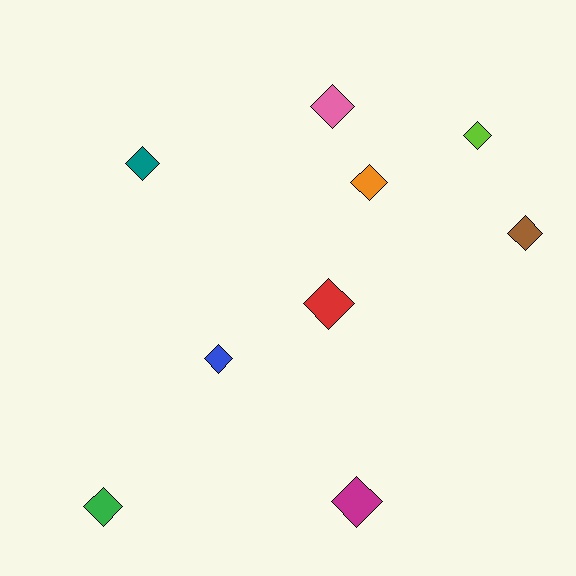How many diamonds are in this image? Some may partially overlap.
There are 9 diamonds.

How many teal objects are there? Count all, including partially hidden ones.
There is 1 teal object.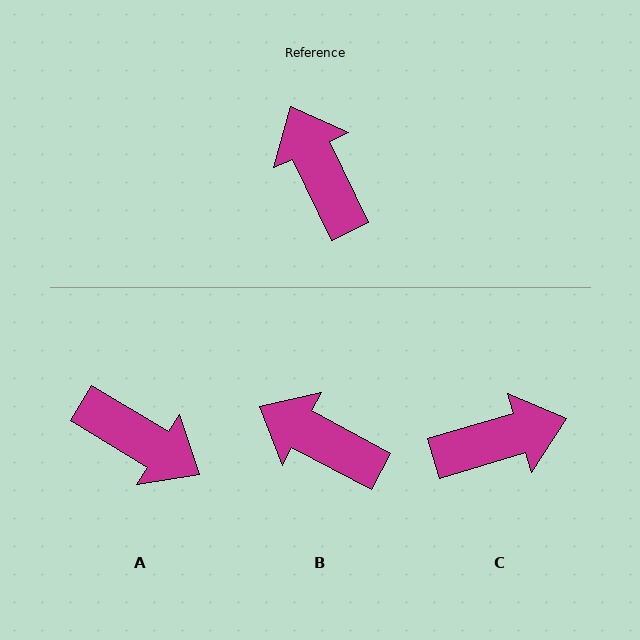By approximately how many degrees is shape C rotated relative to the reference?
Approximately 99 degrees clockwise.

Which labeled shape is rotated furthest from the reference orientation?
A, about 147 degrees away.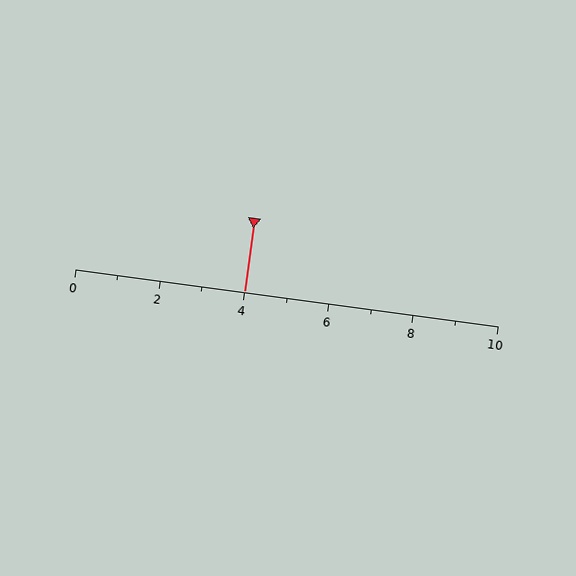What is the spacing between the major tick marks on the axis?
The major ticks are spaced 2 apart.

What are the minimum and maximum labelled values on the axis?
The axis runs from 0 to 10.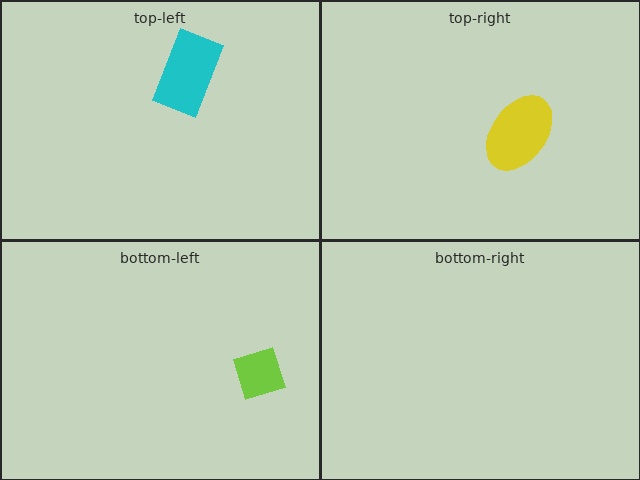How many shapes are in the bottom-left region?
1.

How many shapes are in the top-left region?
1.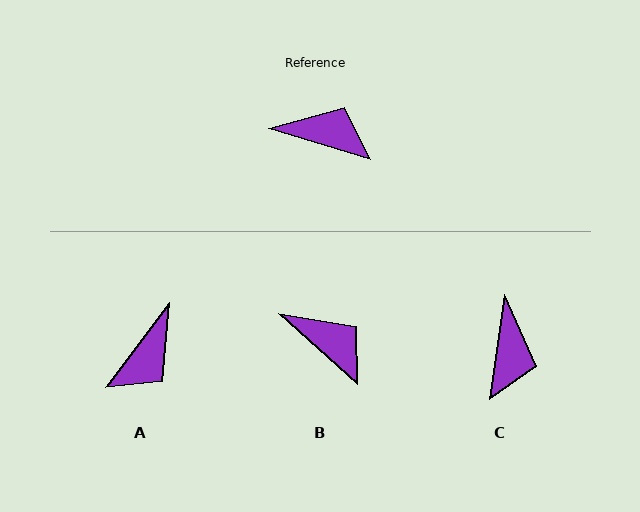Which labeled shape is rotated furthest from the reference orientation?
A, about 110 degrees away.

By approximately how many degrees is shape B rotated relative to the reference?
Approximately 25 degrees clockwise.